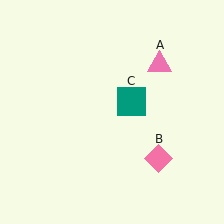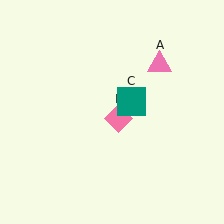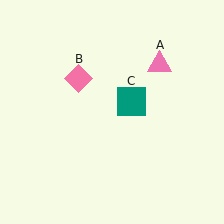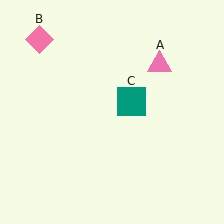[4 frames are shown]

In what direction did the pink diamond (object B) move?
The pink diamond (object B) moved up and to the left.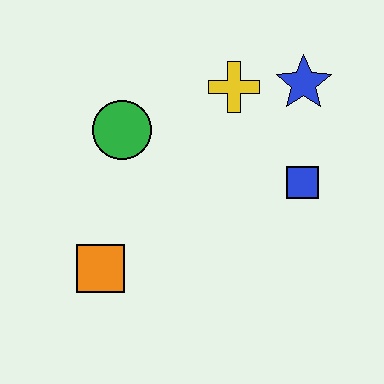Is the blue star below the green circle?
No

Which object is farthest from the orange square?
The blue star is farthest from the orange square.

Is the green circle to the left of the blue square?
Yes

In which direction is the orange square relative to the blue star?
The orange square is to the left of the blue star.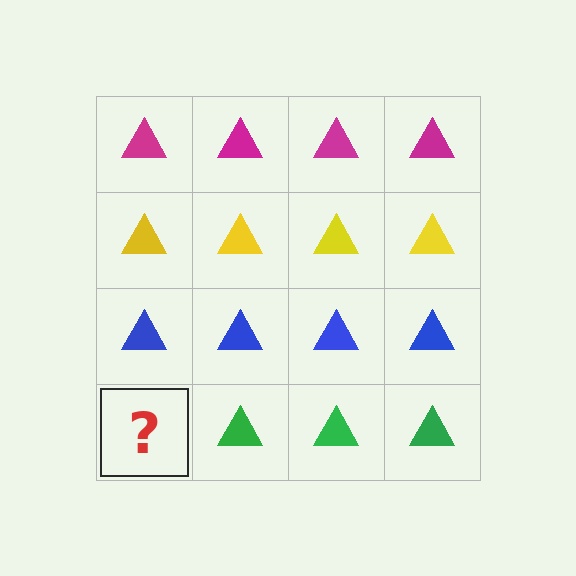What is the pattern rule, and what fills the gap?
The rule is that each row has a consistent color. The gap should be filled with a green triangle.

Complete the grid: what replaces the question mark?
The question mark should be replaced with a green triangle.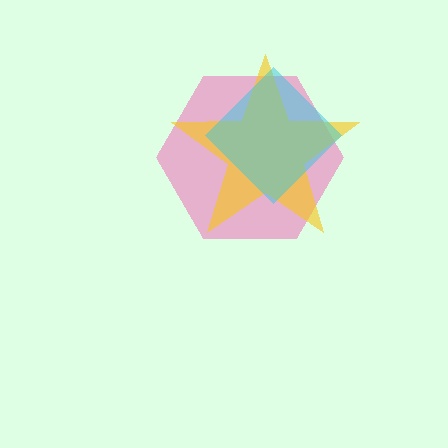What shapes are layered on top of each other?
The layered shapes are: a pink hexagon, a yellow star, a cyan diamond.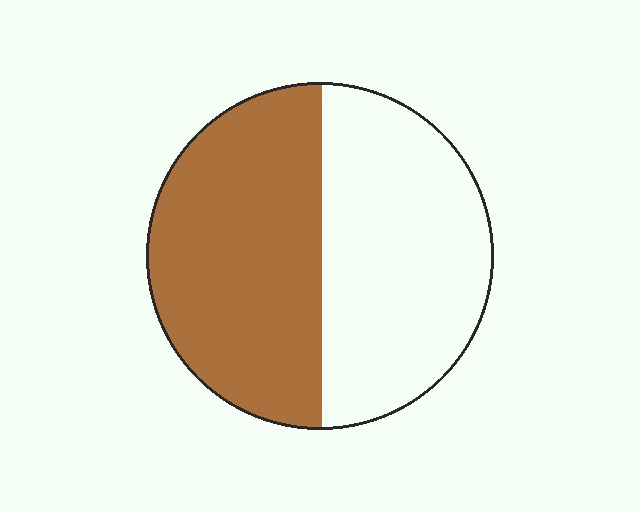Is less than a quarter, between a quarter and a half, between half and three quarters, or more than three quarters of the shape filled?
Between half and three quarters.